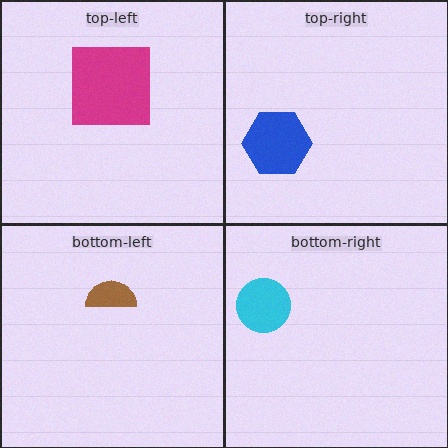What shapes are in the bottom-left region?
The brown semicircle.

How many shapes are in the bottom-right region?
1.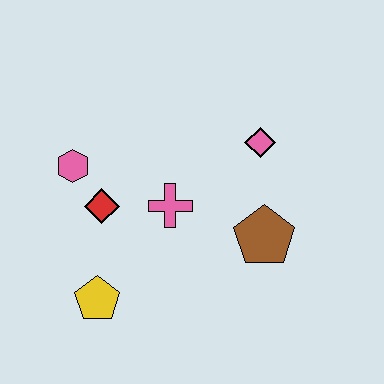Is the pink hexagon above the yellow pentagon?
Yes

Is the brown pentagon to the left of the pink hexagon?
No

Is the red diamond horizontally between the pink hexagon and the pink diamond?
Yes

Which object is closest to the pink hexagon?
The red diamond is closest to the pink hexagon.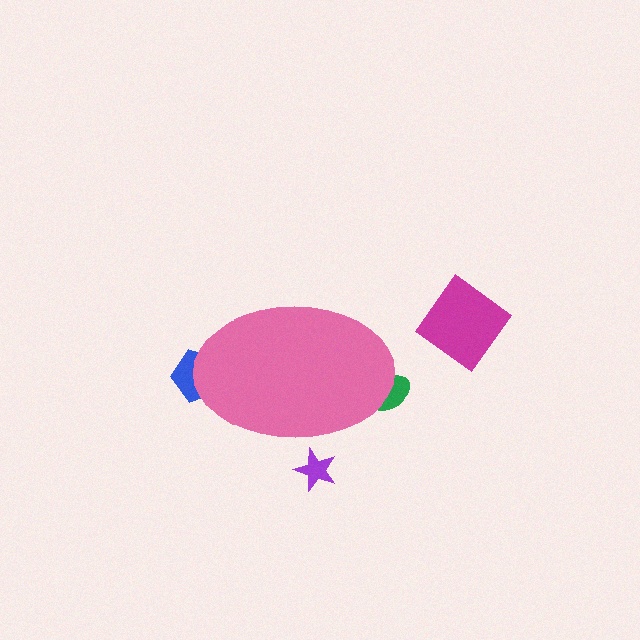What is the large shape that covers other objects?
A pink ellipse.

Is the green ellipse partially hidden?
Yes, the green ellipse is partially hidden behind the pink ellipse.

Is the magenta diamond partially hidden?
No, the magenta diamond is fully visible.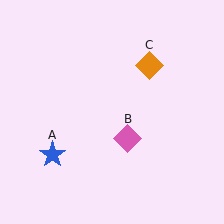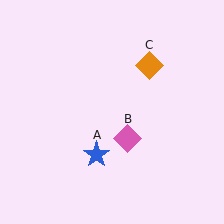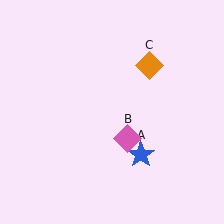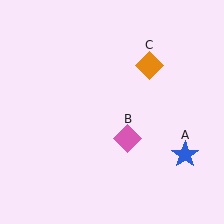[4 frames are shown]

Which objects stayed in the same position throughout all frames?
Pink diamond (object B) and orange diamond (object C) remained stationary.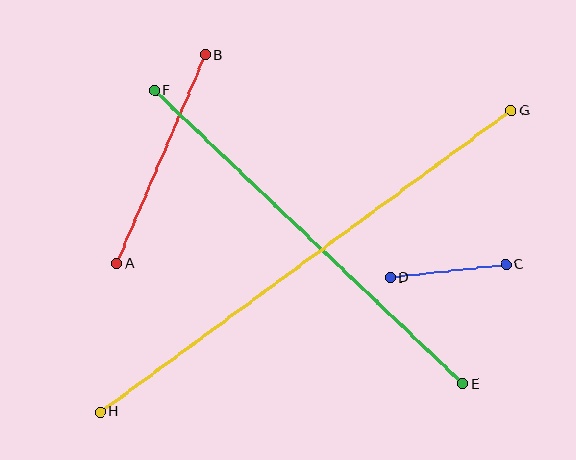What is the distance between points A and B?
The distance is approximately 226 pixels.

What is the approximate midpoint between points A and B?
The midpoint is at approximately (161, 159) pixels.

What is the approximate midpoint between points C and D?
The midpoint is at approximately (448, 271) pixels.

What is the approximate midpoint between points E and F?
The midpoint is at approximately (309, 237) pixels.